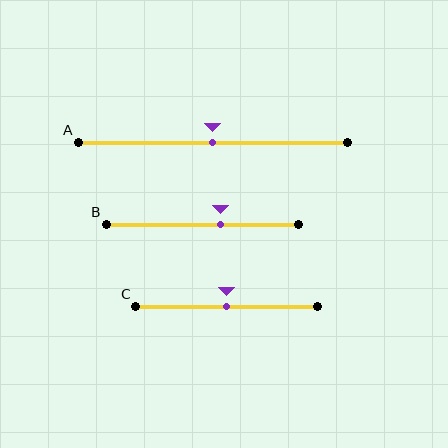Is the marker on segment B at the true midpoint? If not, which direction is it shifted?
No, the marker on segment B is shifted to the right by about 10% of the segment length.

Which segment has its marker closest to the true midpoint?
Segment A has its marker closest to the true midpoint.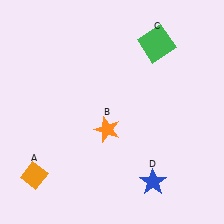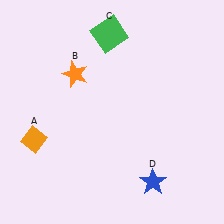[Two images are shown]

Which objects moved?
The objects that moved are: the orange diamond (A), the orange star (B), the green square (C).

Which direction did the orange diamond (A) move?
The orange diamond (A) moved up.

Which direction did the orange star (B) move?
The orange star (B) moved up.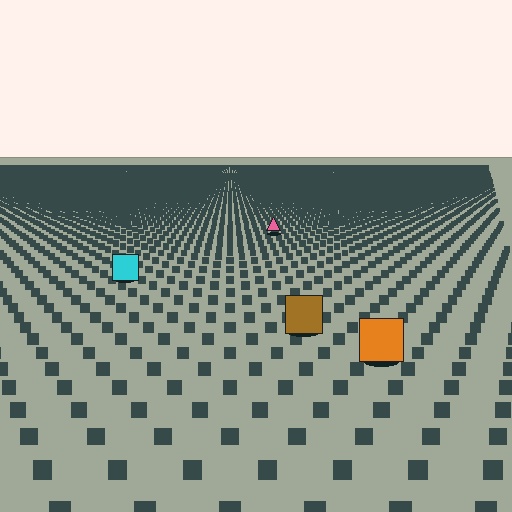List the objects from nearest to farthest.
From nearest to farthest: the orange square, the brown square, the cyan square, the pink triangle.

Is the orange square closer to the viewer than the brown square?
Yes. The orange square is closer — you can tell from the texture gradient: the ground texture is coarser near it.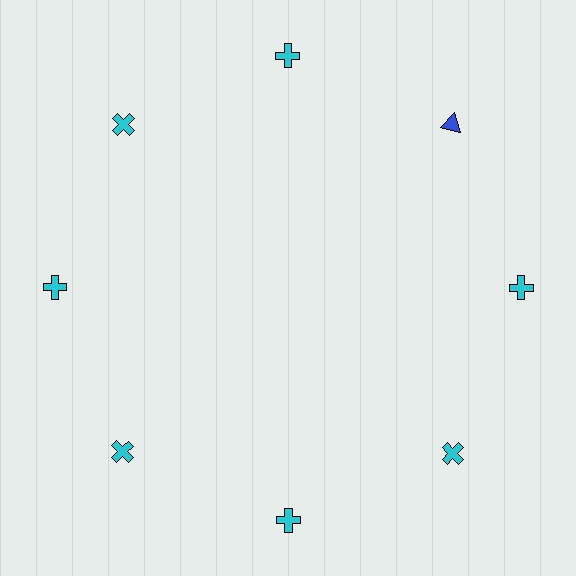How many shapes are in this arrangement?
There are 8 shapes arranged in a ring pattern.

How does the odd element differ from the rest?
It differs in both color (blue instead of cyan) and shape (triangle instead of cross).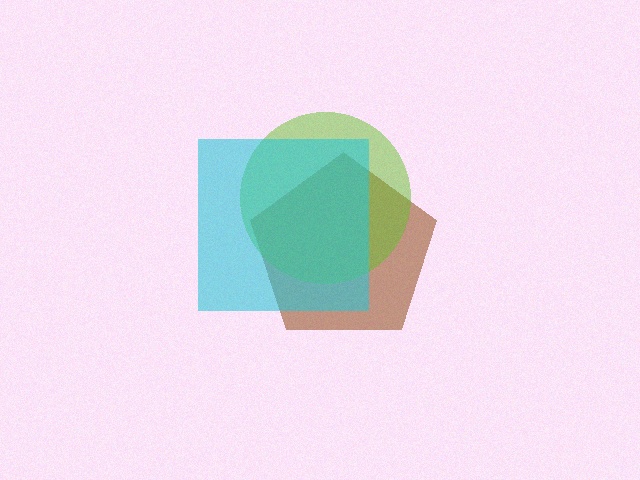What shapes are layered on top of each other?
The layered shapes are: a brown pentagon, a lime circle, a cyan square.